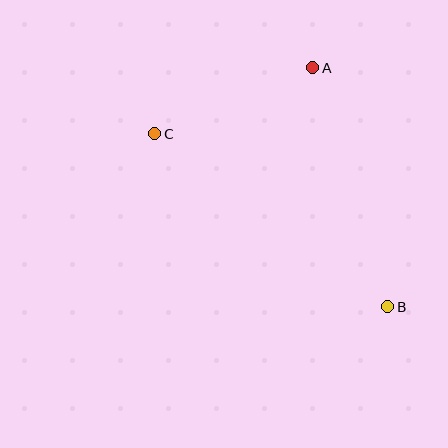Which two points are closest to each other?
Points A and C are closest to each other.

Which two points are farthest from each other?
Points B and C are farthest from each other.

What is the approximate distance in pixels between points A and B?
The distance between A and B is approximately 250 pixels.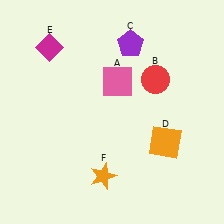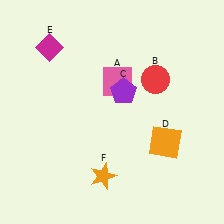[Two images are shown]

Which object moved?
The purple pentagon (C) moved down.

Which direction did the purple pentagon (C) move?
The purple pentagon (C) moved down.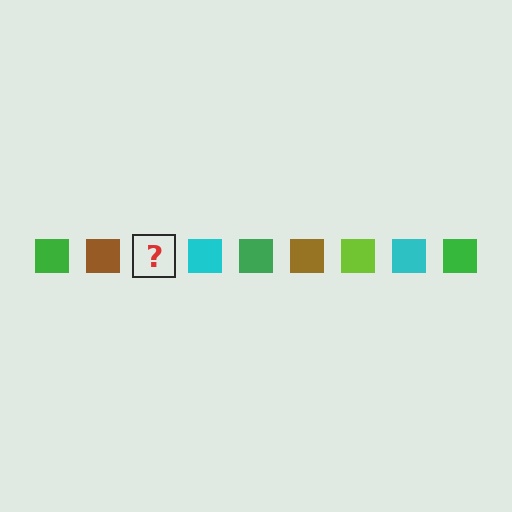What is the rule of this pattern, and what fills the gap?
The rule is that the pattern cycles through green, brown, lime, cyan squares. The gap should be filled with a lime square.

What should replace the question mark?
The question mark should be replaced with a lime square.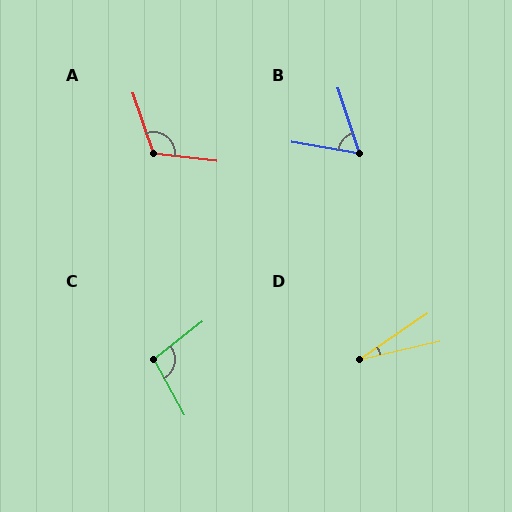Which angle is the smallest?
D, at approximately 21 degrees.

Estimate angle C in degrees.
Approximately 99 degrees.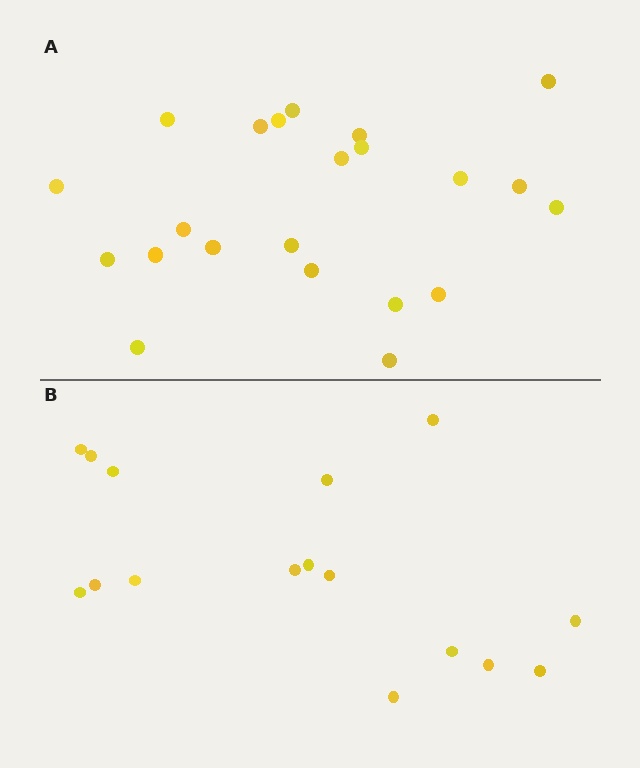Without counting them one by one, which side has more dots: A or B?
Region A (the top region) has more dots.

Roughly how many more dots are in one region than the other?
Region A has about 6 more dots than region B.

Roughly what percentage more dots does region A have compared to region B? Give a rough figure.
About 40% more.